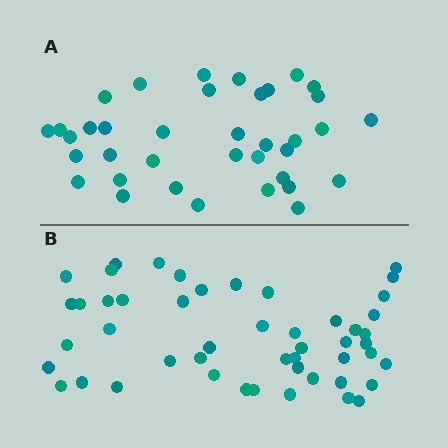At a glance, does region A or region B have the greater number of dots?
Region B (the bottom region) has more dots.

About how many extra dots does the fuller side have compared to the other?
Region B has roughly 12 or so more dots than region A.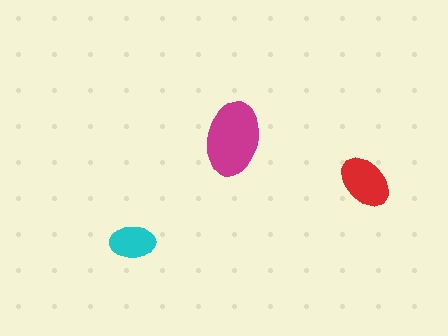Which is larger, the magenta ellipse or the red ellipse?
The magenta one.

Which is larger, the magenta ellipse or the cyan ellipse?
The magenta one.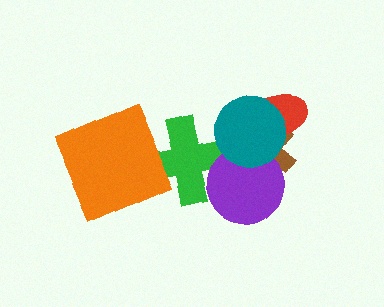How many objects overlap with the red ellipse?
2 objects overlap with the red ellipse.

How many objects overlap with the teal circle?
4 objects overlap with the teal circle.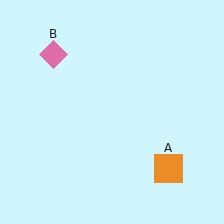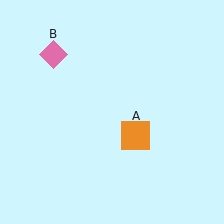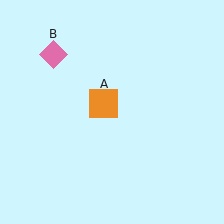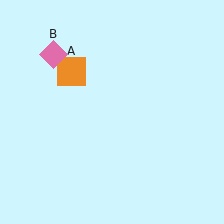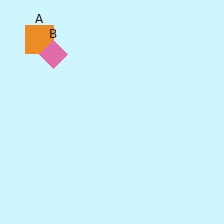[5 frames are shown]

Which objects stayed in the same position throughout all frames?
Pink diamond (object B) remained stationary.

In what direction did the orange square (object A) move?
The orange square (object A) moved up and to the left.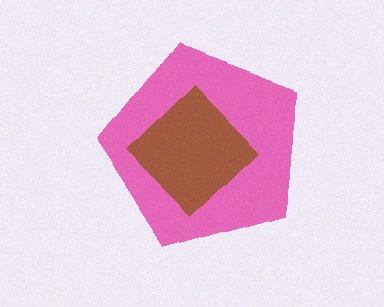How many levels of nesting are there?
2.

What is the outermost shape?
The pink pentagon.